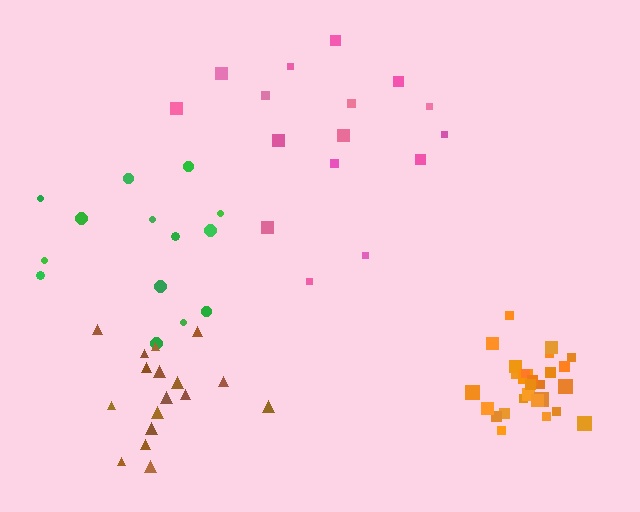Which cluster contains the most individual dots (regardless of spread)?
Orange (28).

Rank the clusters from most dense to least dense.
orange, brown, green, pink.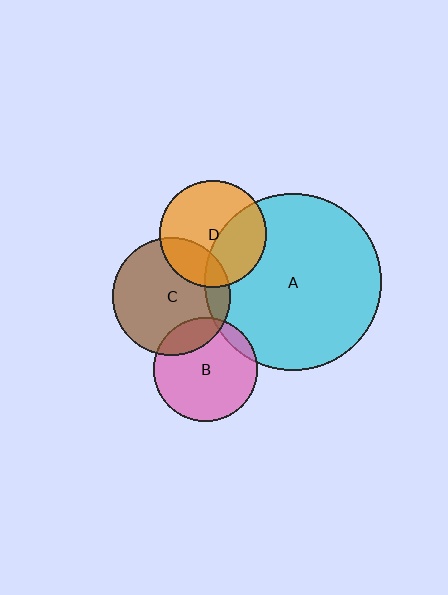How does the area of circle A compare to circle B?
Approximately 2.9 times.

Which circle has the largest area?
Circle A (cyan).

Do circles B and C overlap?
Yes.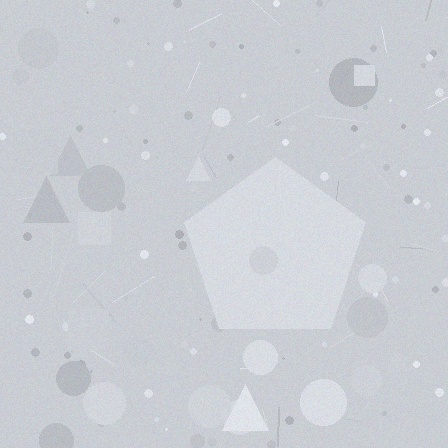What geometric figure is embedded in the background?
A pentagon is embedded in the background.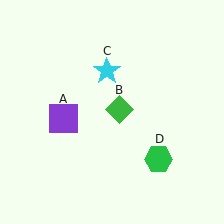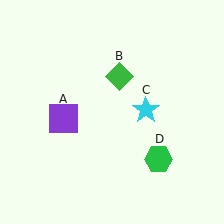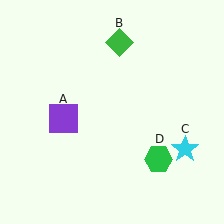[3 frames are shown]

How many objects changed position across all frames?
2 objects changed position: green diamond (object B), cyan star (object C).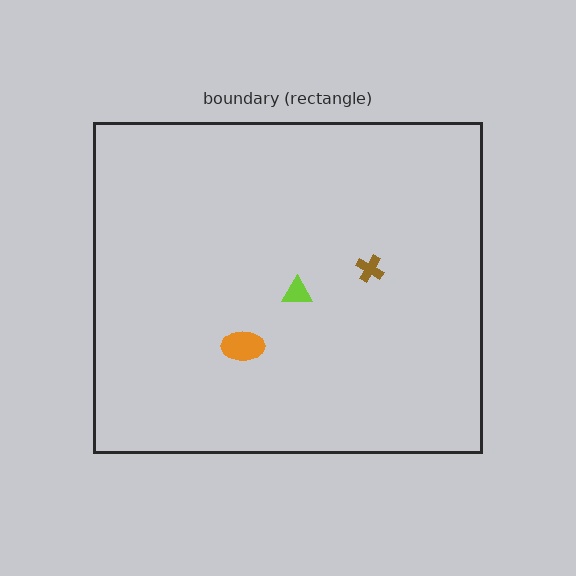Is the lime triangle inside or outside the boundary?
Inside.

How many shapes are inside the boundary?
3 inside, 0 outside.